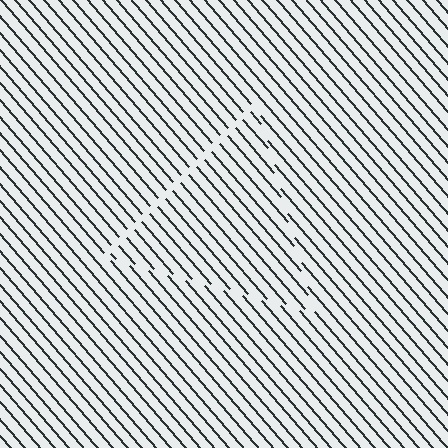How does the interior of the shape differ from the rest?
The interior of the shape contains the same grating, shifted by half a period — the contour is defined by the phase discontinuity where line-ends from the inner and outer gratings abut.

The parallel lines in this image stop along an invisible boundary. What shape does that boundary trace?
An illusory triangle. The interior of the shape contains the same grating, shifted by half a period — the contour is defined by the phase discontinuity where line-ends from the inner and outer gratings abut.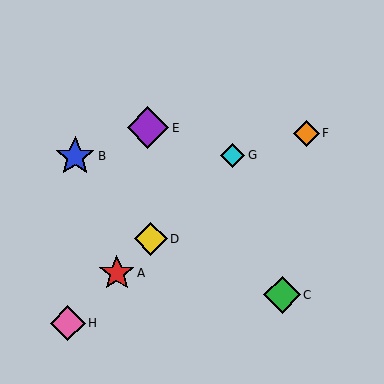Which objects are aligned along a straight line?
Objects A, D, G, H are aligned along a straight line.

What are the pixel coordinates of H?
Object H is at (68, 323).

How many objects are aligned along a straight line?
4 objects (A, D, G, H) are aligned along a straight line.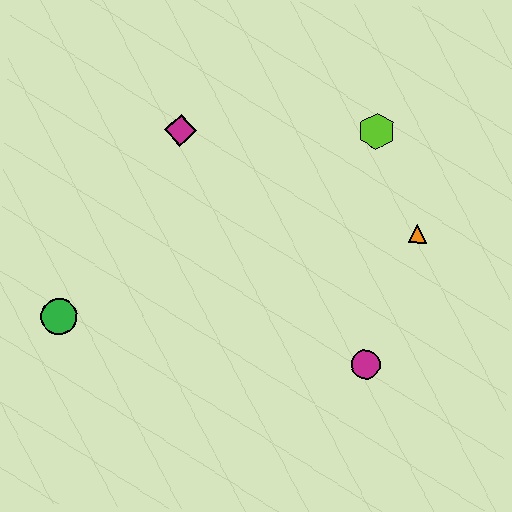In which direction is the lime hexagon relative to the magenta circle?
The lime hexagon is above the magenta circle.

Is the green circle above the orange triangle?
No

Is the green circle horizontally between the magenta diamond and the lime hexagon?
No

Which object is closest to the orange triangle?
The lime hexagon is closest to the orange triangle.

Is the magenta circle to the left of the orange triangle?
Yes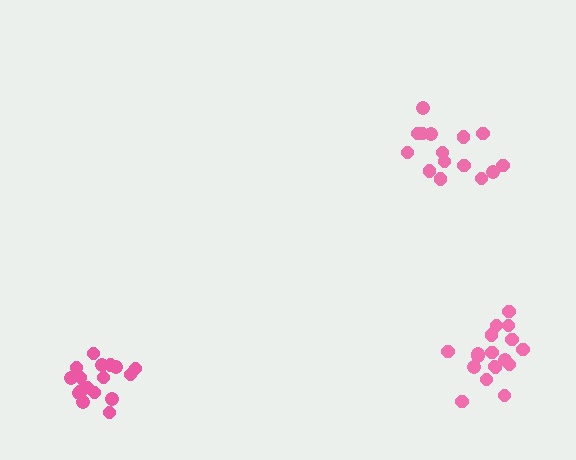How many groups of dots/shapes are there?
There are 3 groups.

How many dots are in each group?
Group 1: 15 dots, Group 2: 17 dots, Group 3: 18 dots (50 total).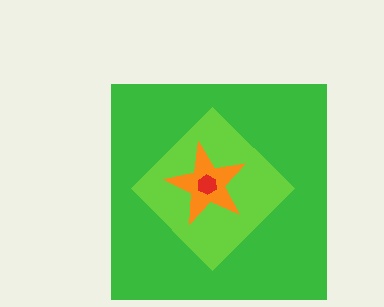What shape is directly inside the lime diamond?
The orange star.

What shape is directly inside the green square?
The lime diamond.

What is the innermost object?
The red hexagon.